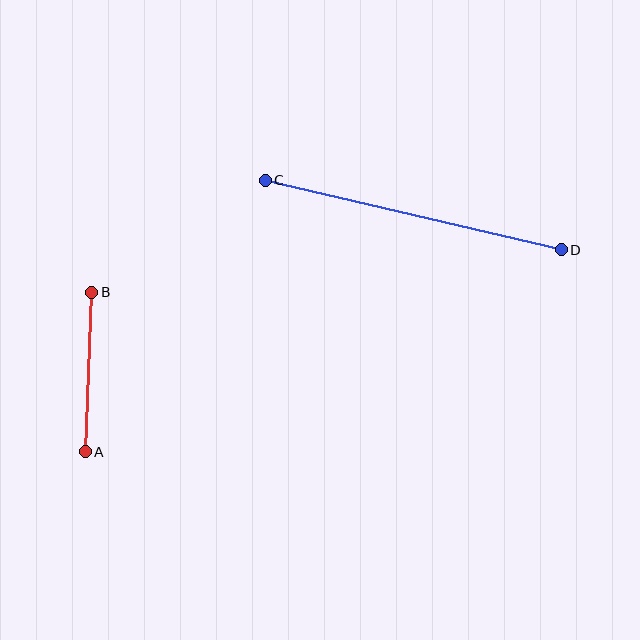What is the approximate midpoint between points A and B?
The midpoint is at approximately (88, 372) pixels.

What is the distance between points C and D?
The distance is approximately 304 pixels.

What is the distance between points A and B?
The distance is approximately 159 pixels.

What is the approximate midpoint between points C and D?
The midpoint is at approximately (413, 215) pixels.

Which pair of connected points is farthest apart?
Points C and D are farthest apart.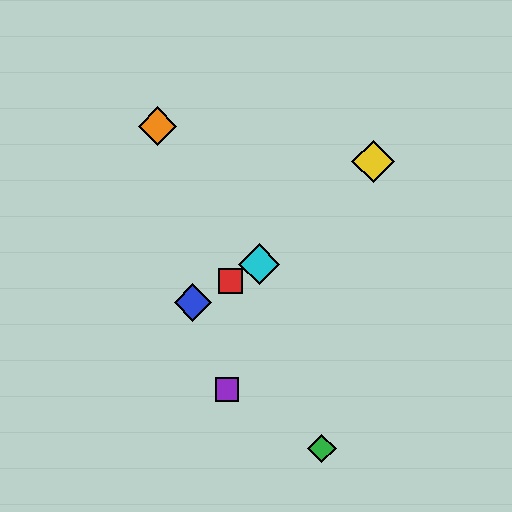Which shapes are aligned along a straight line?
The red square, the blue diamond, the cyan diamond are aligned along a straight line.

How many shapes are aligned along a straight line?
3 shapes (the red square, the blue diamond, the cyan diamond) are aligned along a straight line.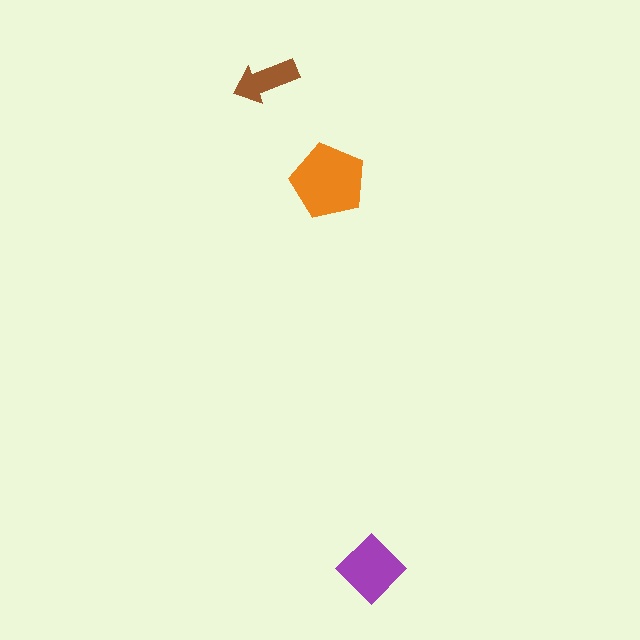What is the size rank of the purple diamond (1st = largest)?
2nd.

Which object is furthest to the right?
The purple diamond is rightmost.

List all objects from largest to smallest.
The orange pentagon, the purple diamond, the brown arrow.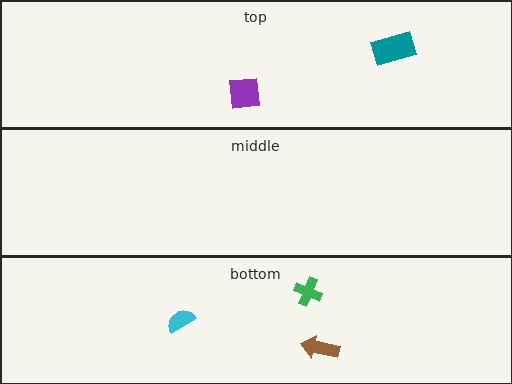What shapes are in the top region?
The teal rectangle, the purple square.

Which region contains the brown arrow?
The bottom region.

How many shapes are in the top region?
2.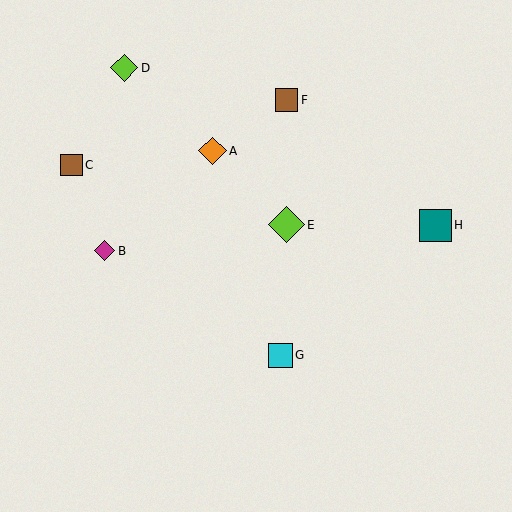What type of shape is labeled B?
Shape B is a magenta diamond.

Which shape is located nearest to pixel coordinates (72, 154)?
The brown square (labeled C) at (72, 165) is nearest to that location.